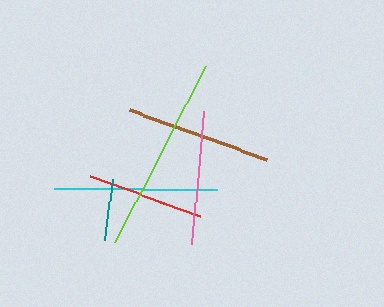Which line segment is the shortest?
The teal line is the shortest at approximately 61 pixels.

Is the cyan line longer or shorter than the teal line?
The cyan line is longer than the teal line.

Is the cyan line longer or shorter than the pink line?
The cyan line is longer than the pink line.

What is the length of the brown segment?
The brown segment is approximately 145 pixels long.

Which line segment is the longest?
The lime line is the longest at approximately 198 pixels.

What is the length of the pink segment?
The pink segment is approximately 133 pixels long.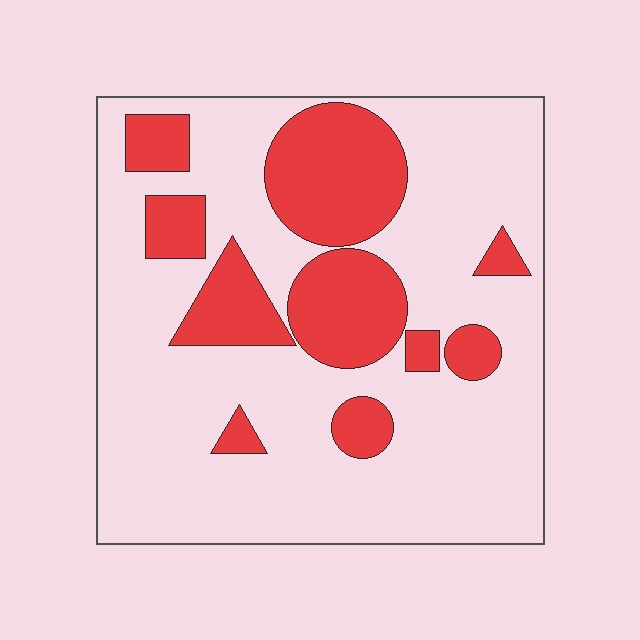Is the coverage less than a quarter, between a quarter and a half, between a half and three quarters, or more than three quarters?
Between a quarter and a half.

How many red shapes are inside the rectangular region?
10.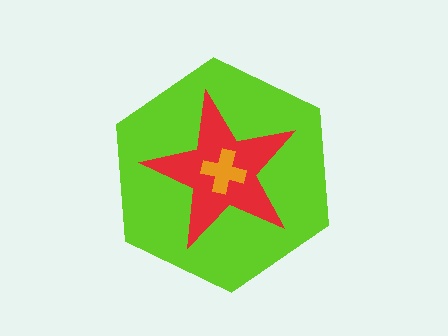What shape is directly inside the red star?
The orange cross.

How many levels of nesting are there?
3.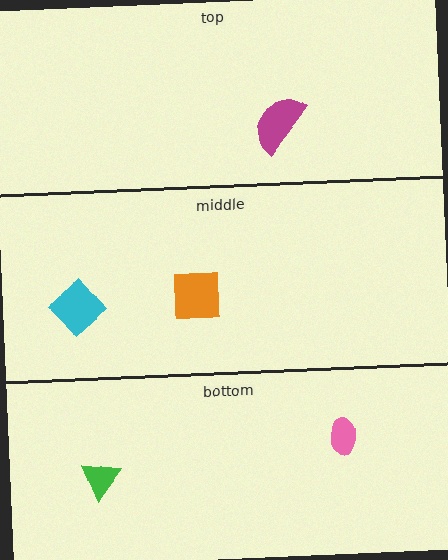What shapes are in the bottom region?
The green triangle, the pink ellipse.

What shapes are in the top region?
The magenta semicircle.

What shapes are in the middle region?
The orange square, the cyan diamond.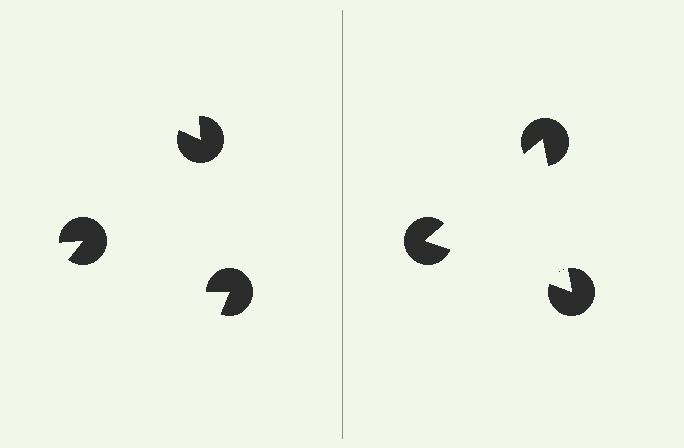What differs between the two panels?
The pac-man discs are positioned identically on both sides; only the wedge orientations differ. On the right they align to a triangle; on the left they are misaligned.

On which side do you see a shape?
An illusory triangle appears on the right side. On the left side the wedge cuts are rotated, so no coherent shape forms.